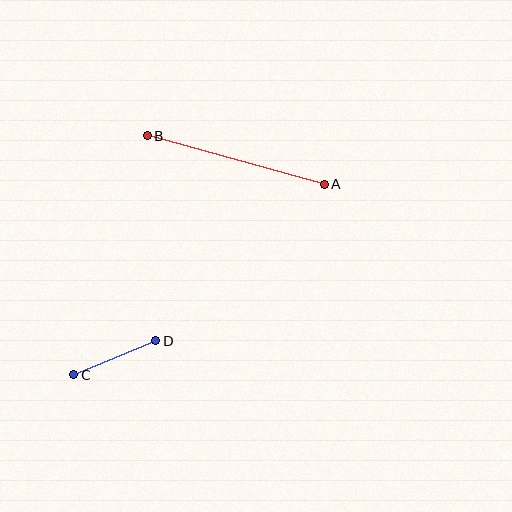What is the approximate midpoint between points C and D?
The midpoint is at approximately (115, 358) pixels.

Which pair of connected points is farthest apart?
Points A and B are farthest apart.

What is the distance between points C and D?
The distance is approximately 89 pixels.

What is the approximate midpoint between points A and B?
The midpoint is at approximately (236, 160) pixels.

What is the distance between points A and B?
The distance is approximately 184 pixels.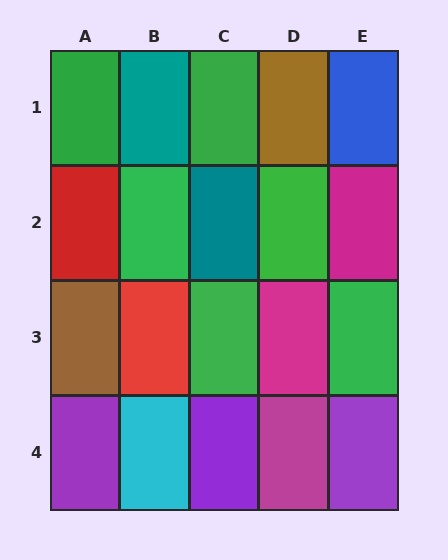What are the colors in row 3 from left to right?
Brown, red, green, magenta, green.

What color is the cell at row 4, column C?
Purple.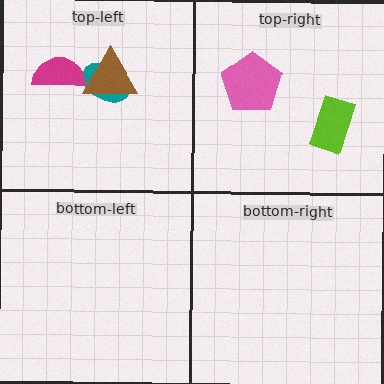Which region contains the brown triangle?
The top-left region.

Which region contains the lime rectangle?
The top-right region.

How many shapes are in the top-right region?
2.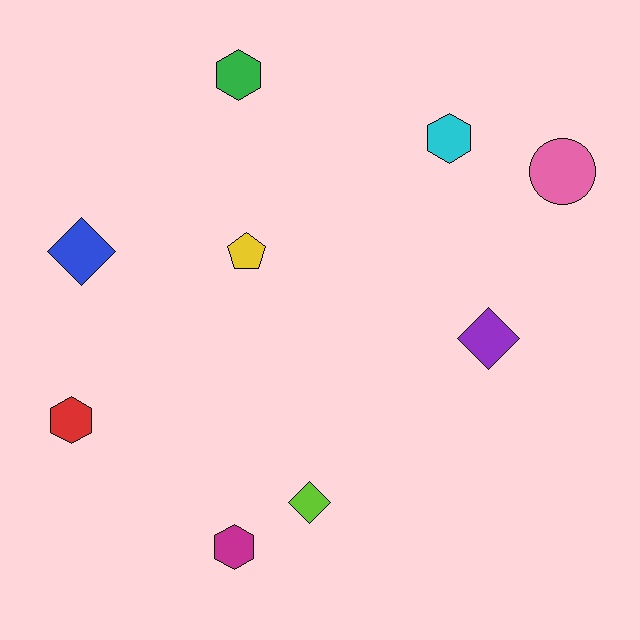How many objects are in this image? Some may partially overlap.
There are 9 objects.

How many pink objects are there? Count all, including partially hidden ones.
There is 1 pink object.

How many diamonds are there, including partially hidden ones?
There are 3 diamonds.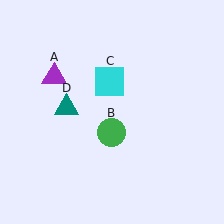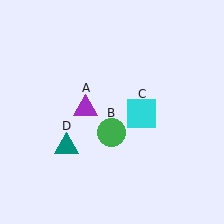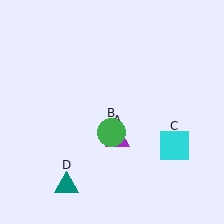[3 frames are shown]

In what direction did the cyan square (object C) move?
The cyan square (object C) moved down and to the right.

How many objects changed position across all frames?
3 objects changed position: purple triangle (object A), cyan square (object C), teal triangle (object D).